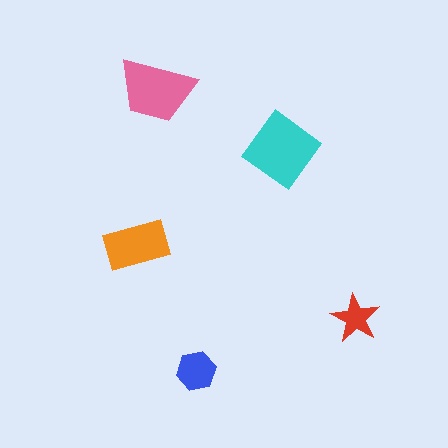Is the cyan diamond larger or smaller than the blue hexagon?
Larger.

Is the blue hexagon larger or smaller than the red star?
Larger.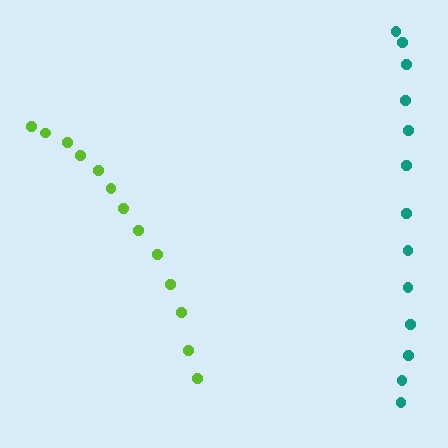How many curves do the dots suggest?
There are 2 distinct paths.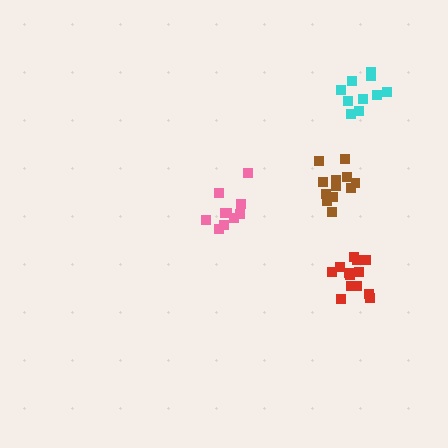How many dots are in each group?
Group 1: 10 dots, Group 2: 10 dots, Group 3: 12 dots, Group 4: 13 dots (45 total).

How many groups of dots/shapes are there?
There are 4 groups.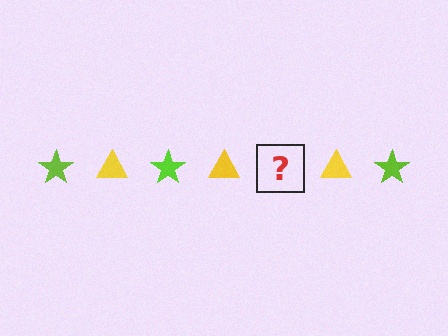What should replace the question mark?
The question mark should be replaced with a lime star.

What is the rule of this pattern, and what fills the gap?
The rule is that the pattern alternates between lime star and yellow triangle. The gap should be filled with a lime star.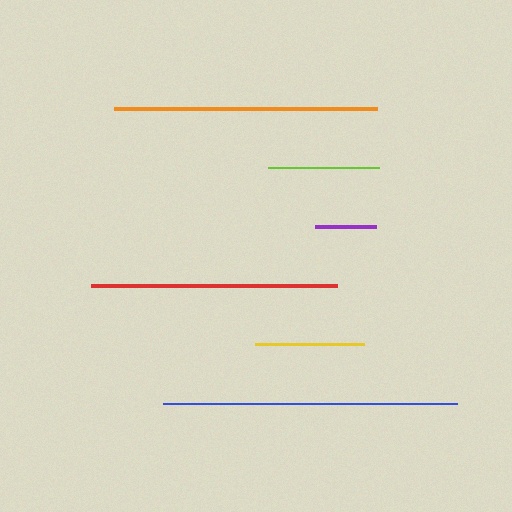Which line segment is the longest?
The blue line is the longest at approximately 294 pixels.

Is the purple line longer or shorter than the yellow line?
The yellow line is longer than the purple line.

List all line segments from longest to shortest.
From longest to shortest: blue, orange, red, lime, yellow, purple.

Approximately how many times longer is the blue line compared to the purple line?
The blue line is approximately 4.8 times the length of the purple line.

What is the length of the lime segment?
The lime segment is approximately 111 pixels long.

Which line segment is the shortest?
The purple line is the shortest at approximately 61 pixels.